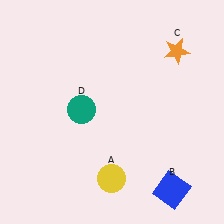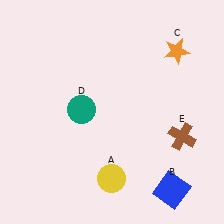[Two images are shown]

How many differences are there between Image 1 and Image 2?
There is 1 difference between the two images.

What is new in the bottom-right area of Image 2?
A brown cross (E) was added in the bottom-right area of Image 2.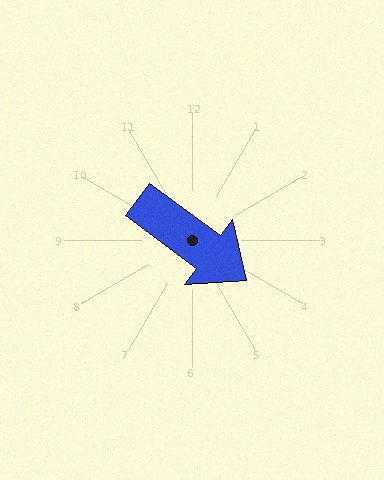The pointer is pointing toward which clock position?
Roughly 4 o'clock.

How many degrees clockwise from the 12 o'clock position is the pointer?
Approximately 127 degrees.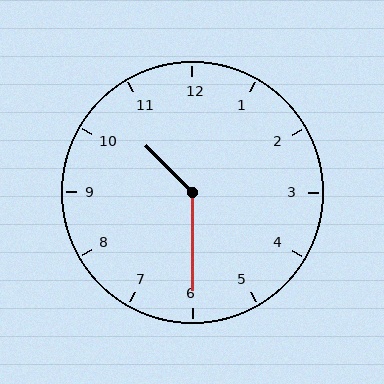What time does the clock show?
10:30.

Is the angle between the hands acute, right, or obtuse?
It is obtuse.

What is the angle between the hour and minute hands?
Approximately 135 degrees.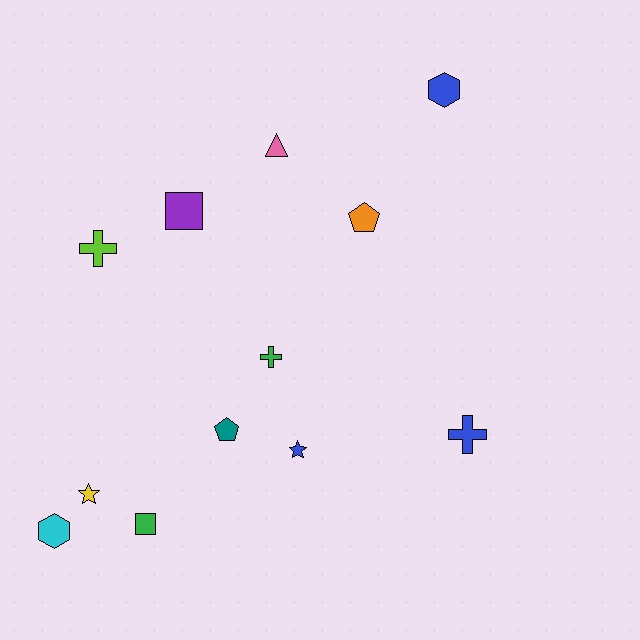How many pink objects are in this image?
There is 1 pink object.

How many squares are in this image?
There are 2 squares.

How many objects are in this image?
There are 12 objects.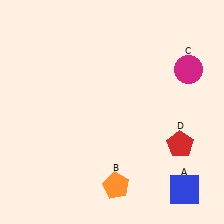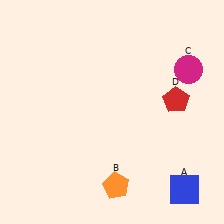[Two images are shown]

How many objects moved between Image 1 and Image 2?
1 object moved between the two images.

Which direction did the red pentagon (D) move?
The red pentagon (D) moved up.